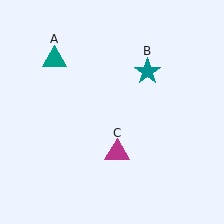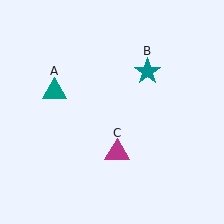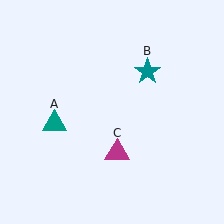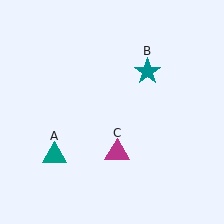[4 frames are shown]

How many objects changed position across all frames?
1 object changed position: teal triangle (object A).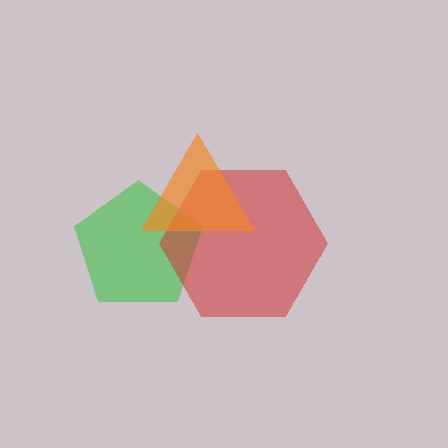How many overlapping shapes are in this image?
There are 3 overlapping shapes in the image.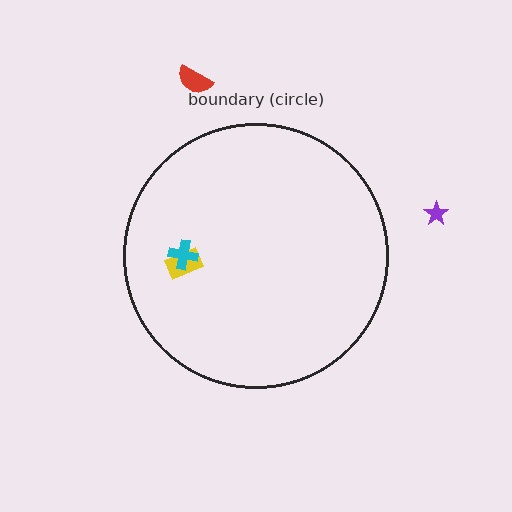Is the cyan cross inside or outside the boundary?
Inside.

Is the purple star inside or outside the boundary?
Outside.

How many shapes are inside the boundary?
2 inside, 2 outside.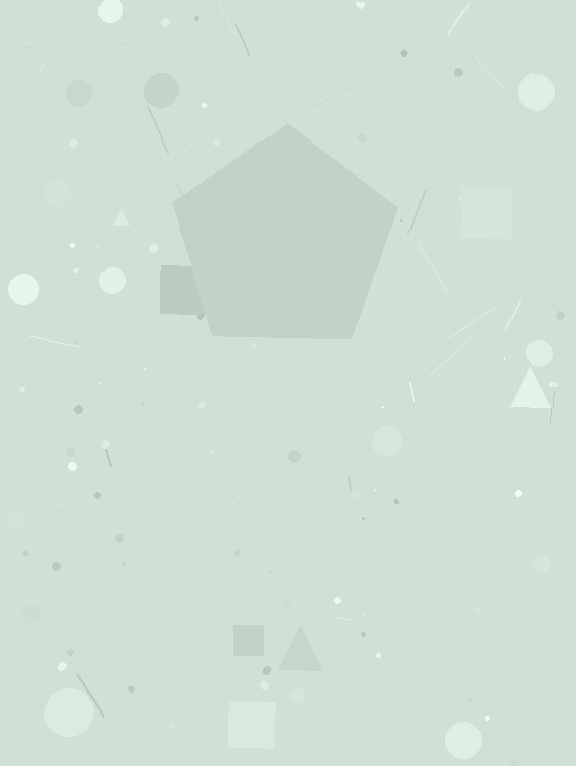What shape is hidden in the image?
A pentagon is hidden in the image.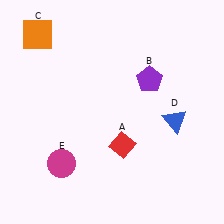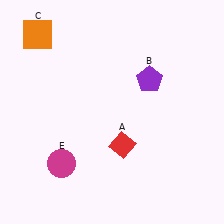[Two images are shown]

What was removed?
The blue triangle (D) was removed in Image 2.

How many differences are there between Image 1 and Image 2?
There is 1 difference between the two images.